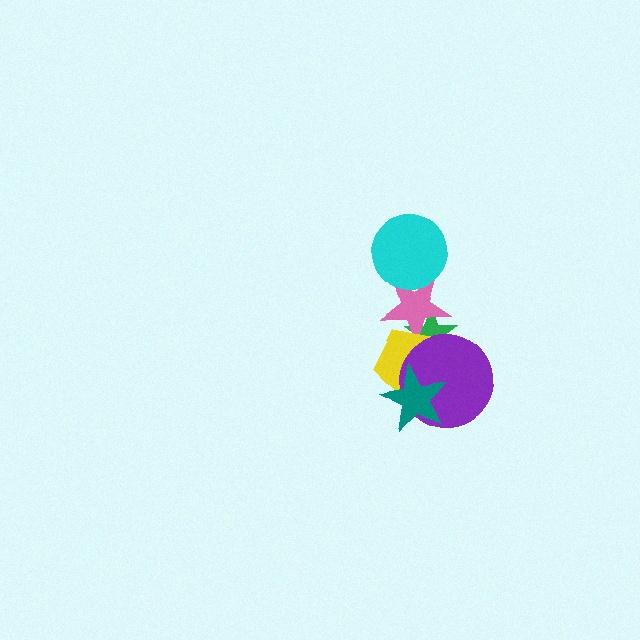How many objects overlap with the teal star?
2 objects overlap with the teal star.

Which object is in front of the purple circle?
The teal star is in front of the purple circle.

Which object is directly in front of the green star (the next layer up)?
The pink star is directly in front of the green star.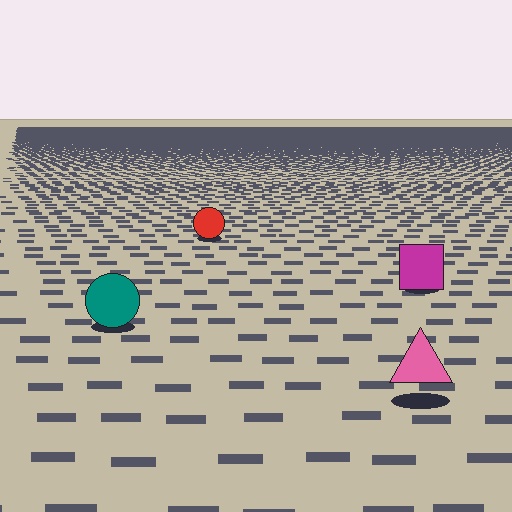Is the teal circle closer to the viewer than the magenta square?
Yes. The teal circle is closer — you can tell from the texture gradient: the ground texture is coarser near it.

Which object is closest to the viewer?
The pink triangle is closest. The texture marks near it are larger and more spread out.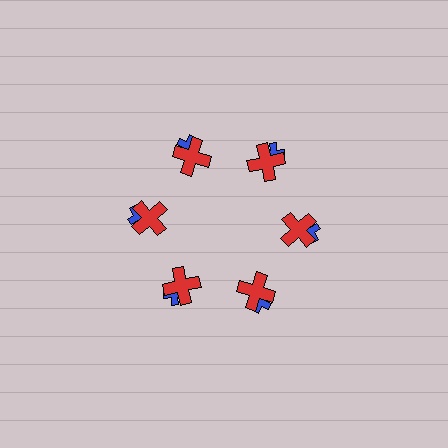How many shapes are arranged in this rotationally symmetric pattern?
There are 12 shapes, arranged in 6 groups of 2.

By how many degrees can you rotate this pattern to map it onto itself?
The pattern maps onto itself every 60 degrees of rotation.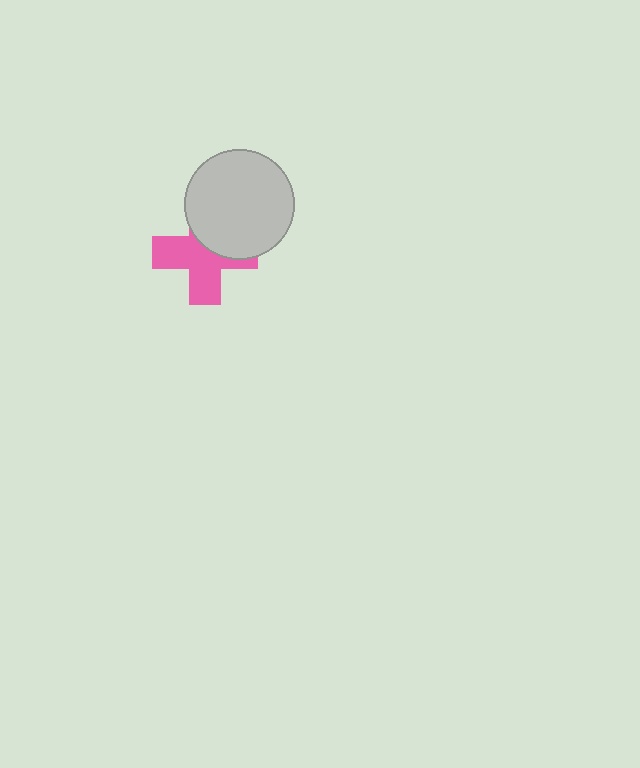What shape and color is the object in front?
The object in front is a light gray circle.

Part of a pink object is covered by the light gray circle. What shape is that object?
It is a cross.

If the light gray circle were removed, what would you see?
You would see the complete pink cross.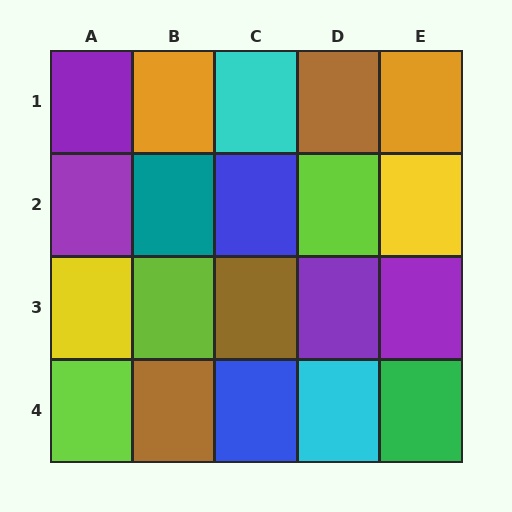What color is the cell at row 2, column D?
Lime.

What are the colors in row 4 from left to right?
Lime, brown, blue, cyan, green.